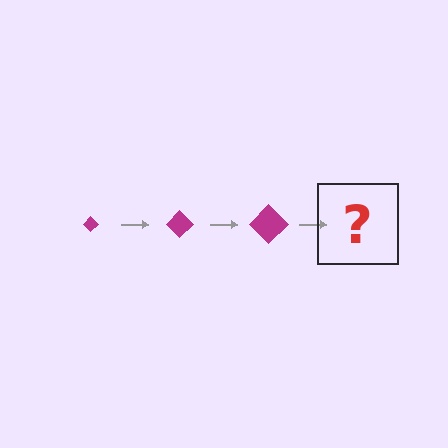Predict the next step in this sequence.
The next step is a magenta diamond, larger than the previous one.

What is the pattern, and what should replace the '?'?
The pattern is that the diamond gets progressively larger each step. The '?' should be a magenta diamond, larger than the previous one.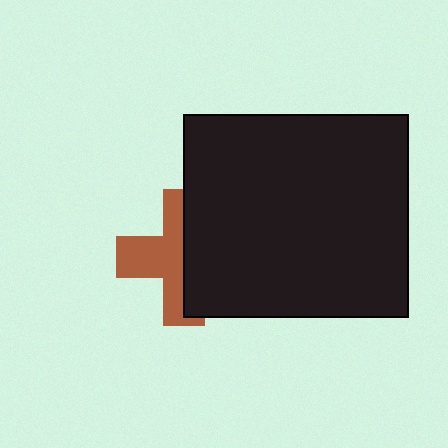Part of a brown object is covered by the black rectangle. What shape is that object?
It is a cross.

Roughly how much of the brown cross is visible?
About half of it is visible (roughly 50%).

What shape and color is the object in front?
The object in front is a black rectangle.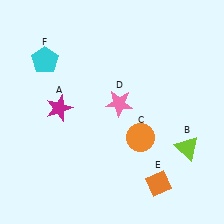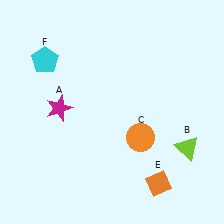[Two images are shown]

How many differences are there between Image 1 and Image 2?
There is 1 difference between the two images.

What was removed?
The pink star (D) was removed in Image 2.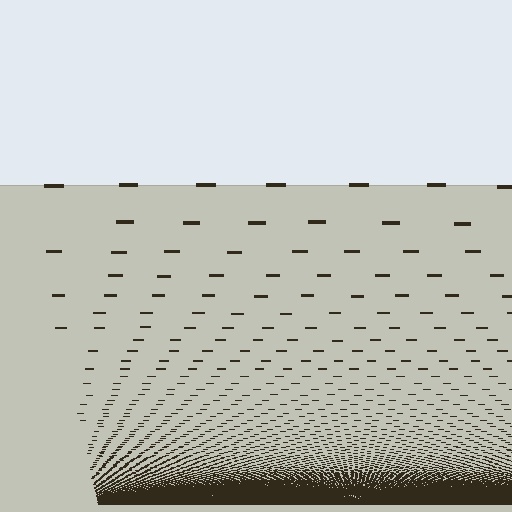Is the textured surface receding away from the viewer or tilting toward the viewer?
The surface appears to tilt toward the viewer. Texture elements get larger and sparser toward the top.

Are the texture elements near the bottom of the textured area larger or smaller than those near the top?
Smaller. The gradient is inverted — elements near the bottom are smaller and denser.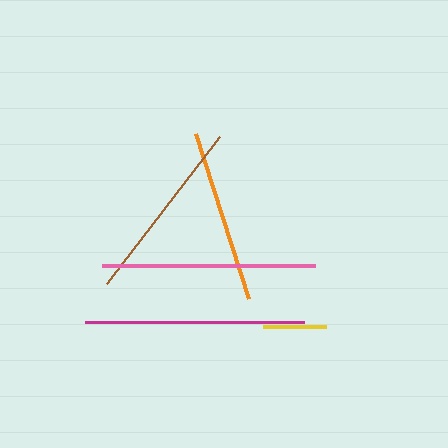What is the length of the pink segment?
The pink segment is approximately 214 pixels long.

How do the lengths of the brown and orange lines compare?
The brown and orange lines are approximately the same length.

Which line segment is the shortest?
The yellow line is the shortest at approximately 64 pixels.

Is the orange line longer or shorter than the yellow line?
The orange line is longer than the yellow line.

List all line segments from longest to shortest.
From longest to shortest: magenta, pink, brown, orange, yellow.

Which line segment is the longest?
The magenta line is the longest at approximately 219 pixels.